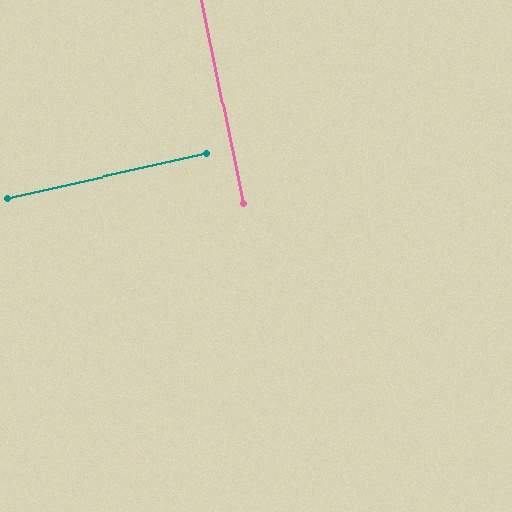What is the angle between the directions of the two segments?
Approximately 89 degrees.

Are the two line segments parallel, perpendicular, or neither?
Perpendicular — they meet at approximately 89°.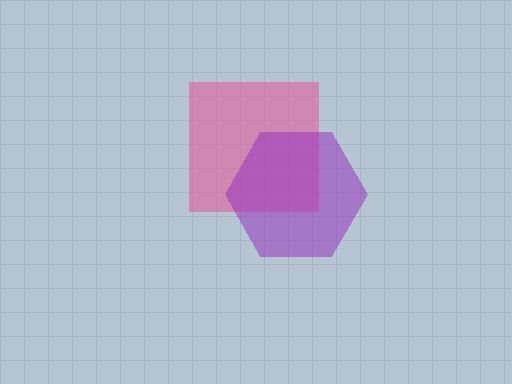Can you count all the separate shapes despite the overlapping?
Yes, there are 2 separate shapes.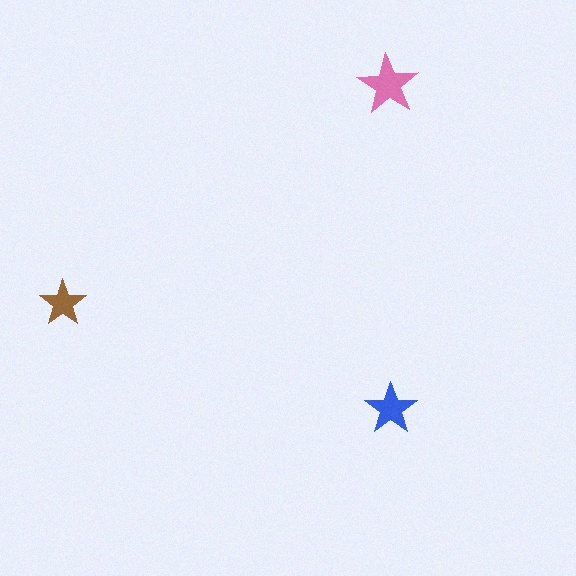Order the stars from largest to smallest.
the pink one, the blue one, the brown one.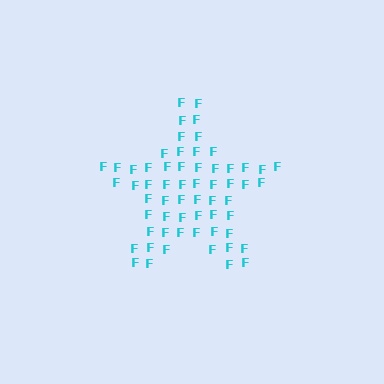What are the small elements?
The small elements are letter F's.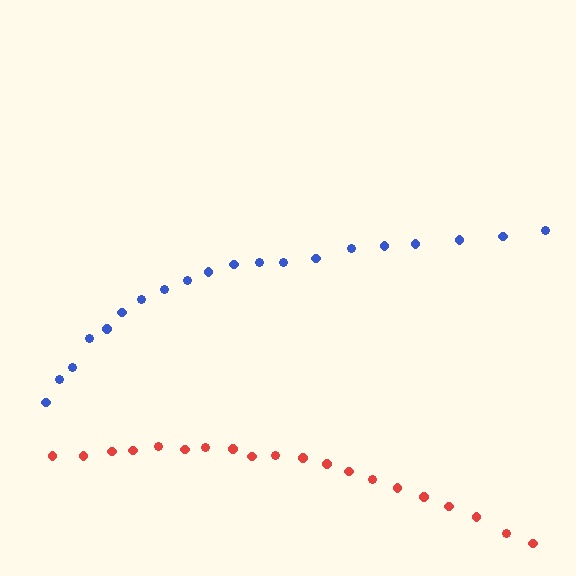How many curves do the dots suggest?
There are 2 distinct paths.